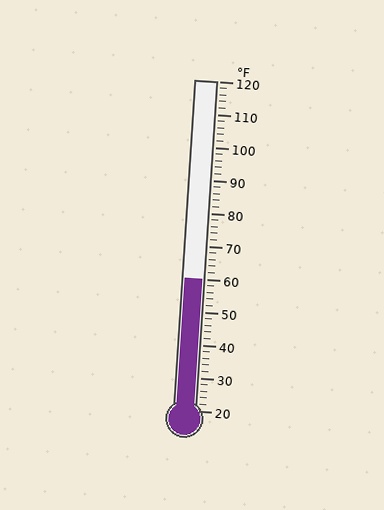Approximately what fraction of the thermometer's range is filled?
The thermometer is filled to approximately 40% of its range.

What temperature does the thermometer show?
The thermometer shows approximately 60°F.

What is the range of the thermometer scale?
The thermometer scale ranges from 20°F to 120°F.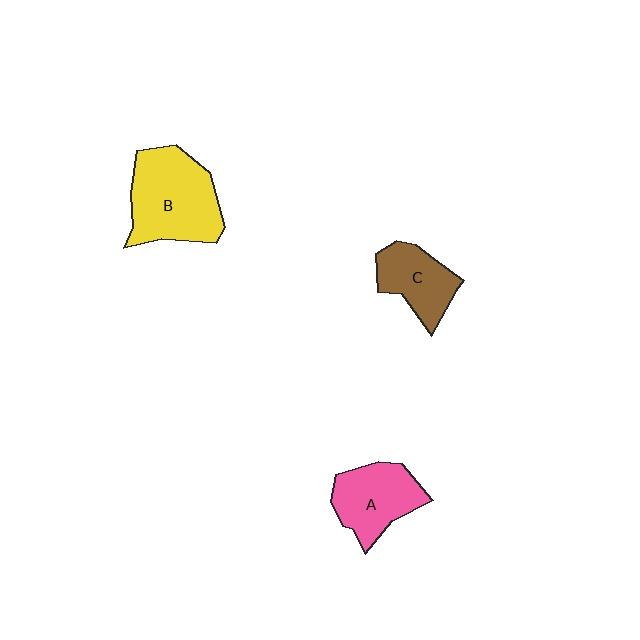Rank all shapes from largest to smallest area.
From largest to smallest: B (yellow), A (pink), C (brown).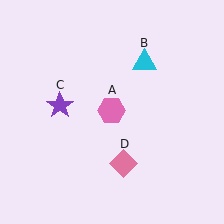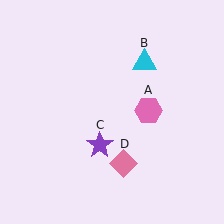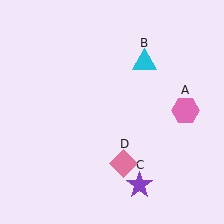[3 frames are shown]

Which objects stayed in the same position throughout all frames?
Cyan triangle (object B) and pink diamond (object D) remained stationary.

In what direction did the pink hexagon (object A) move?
The pink hexagon (object A) moved right.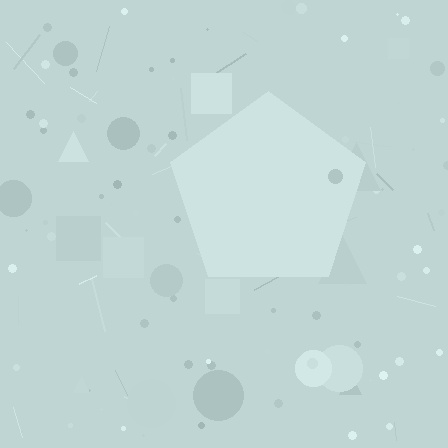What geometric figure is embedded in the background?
A pentagon is embedded in the background.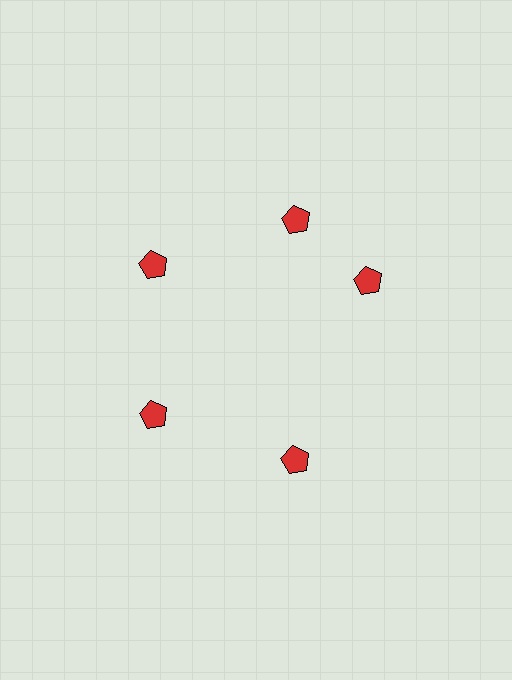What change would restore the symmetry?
The symmetry would be restored by rotating it back into even spacing with its neighbors so that all 5 pentagons sit at equal angles and equal distance from the center.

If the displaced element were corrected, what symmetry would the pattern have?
It would have 5-fold rotational symmetry — the pattern would map onto itself every 72 degrees.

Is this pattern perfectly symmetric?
No. The 5 red pentagons are arranged in a ring, but one element near the 3 o'clock position is rotated out of alignment along the ring, breaking the 5-fold rotational symmetry.